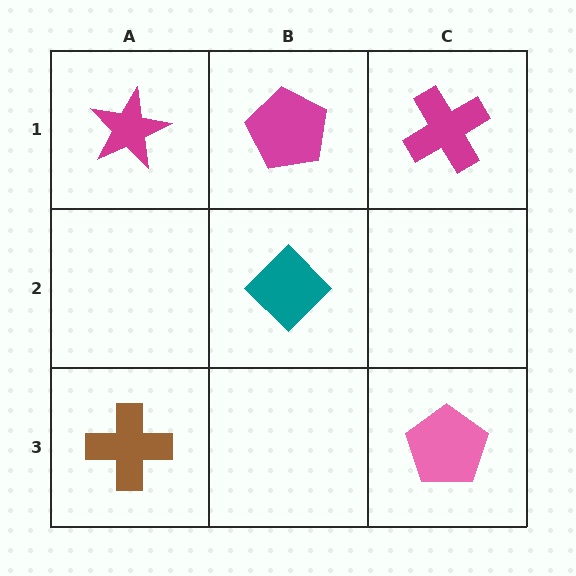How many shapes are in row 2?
1 shape.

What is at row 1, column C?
A magenta cross.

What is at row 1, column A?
A magenta star.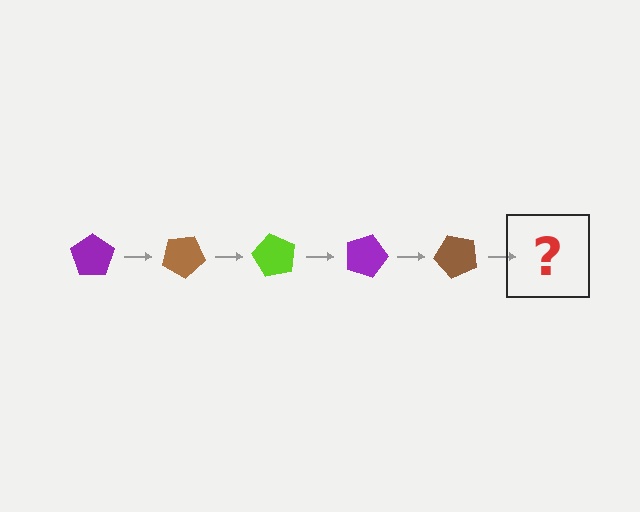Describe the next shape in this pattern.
It should be a lime pentagon, rotated 150 degrees from the start.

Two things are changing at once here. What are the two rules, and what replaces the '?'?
The two rules are that it rotates 30 degrees each step and the color cycles through purple, brown, and lime. The '?' should be a lime pentagon, rotated 150 degrees from the start.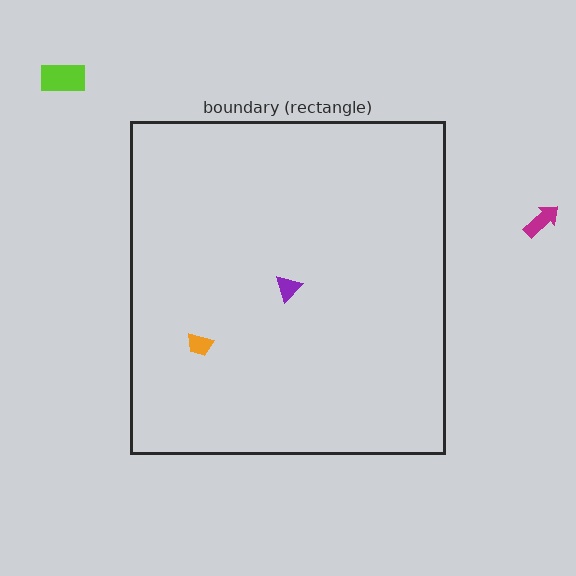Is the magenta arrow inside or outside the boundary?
Outside.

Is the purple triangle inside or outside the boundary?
Inside.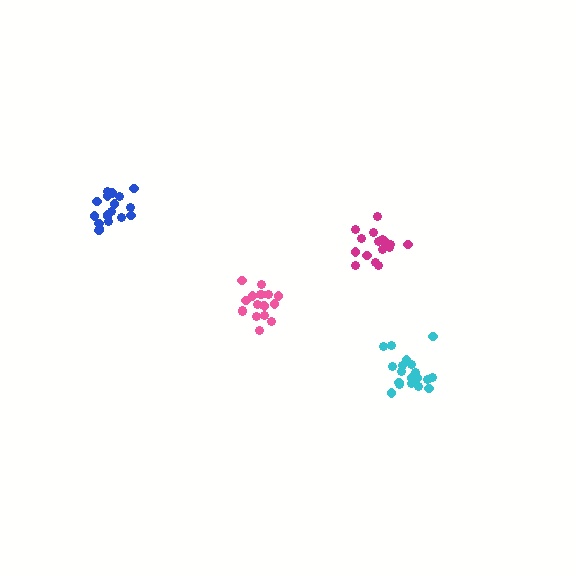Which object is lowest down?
The cyan cluster is bottommost.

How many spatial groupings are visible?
There are 4 spatial groupings.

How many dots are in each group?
Group 1: 17 dots, Group 2: 19 dots, Group 3: 18 dots, Group 4: 18 dots (72 total).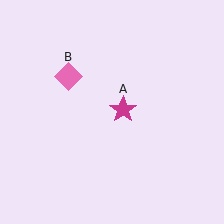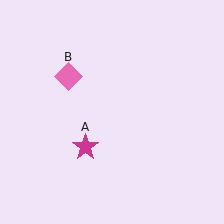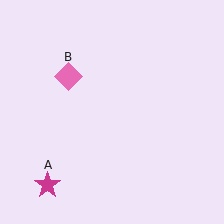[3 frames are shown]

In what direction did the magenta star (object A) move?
The magenta star (object A) moved down and to the left.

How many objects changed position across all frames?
1 object changed position: magenta star (object A).